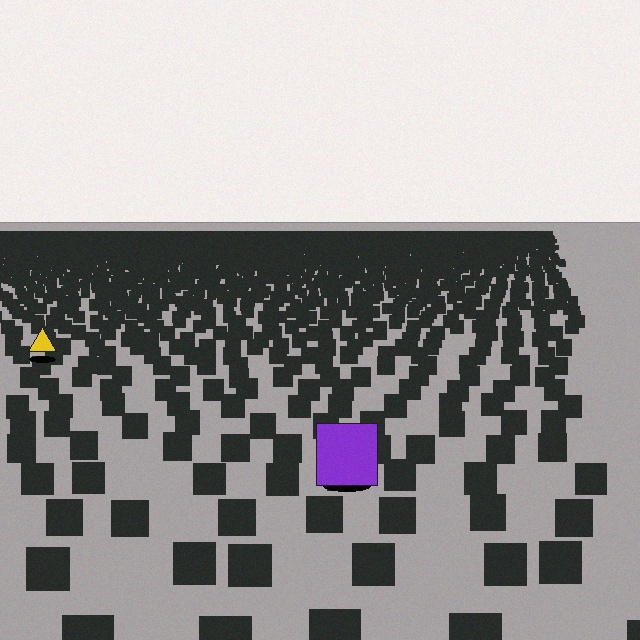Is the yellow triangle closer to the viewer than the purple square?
No. The purple square is closer — you can tell from the texture gradient: the ground texture is coarser near it.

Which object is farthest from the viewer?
The yellow triangle is farthest from the viewer. It appears smaller and the ground texture around it is denser.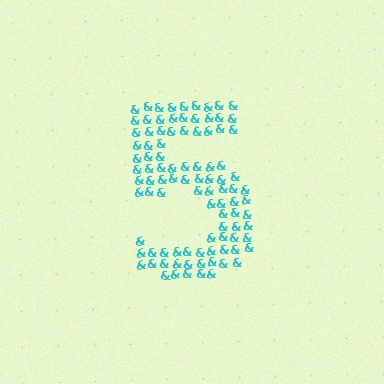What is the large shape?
The large shape is the digit 5.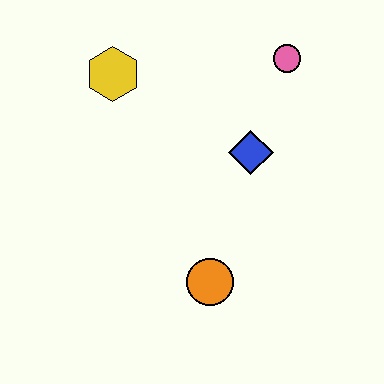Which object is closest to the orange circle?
The blue diamond is closest to the orange circle.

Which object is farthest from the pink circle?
The orange circle is farthest from the pink circle.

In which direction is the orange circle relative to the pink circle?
The orange circle is below the pink circle.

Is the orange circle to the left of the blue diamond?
Yes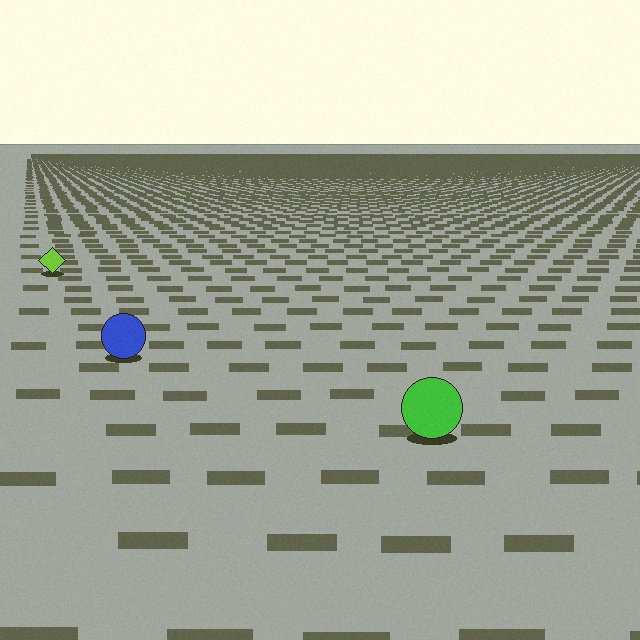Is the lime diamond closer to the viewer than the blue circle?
No. The blue circle is closer — you can tell from the texture gradient: the ground texture is coarser near it.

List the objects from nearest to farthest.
From nearest to farthest: the green circle, the blue circle, the lime diamond.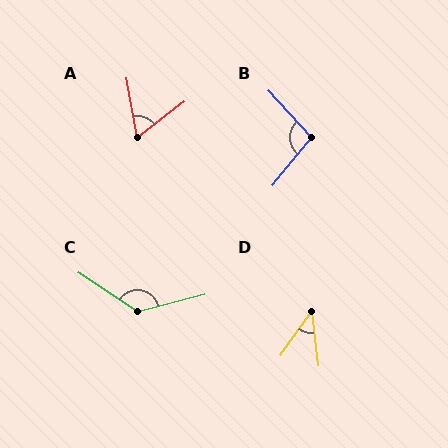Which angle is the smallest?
D, at approximately 42 degrees.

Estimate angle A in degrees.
Approximately 62 degrees.